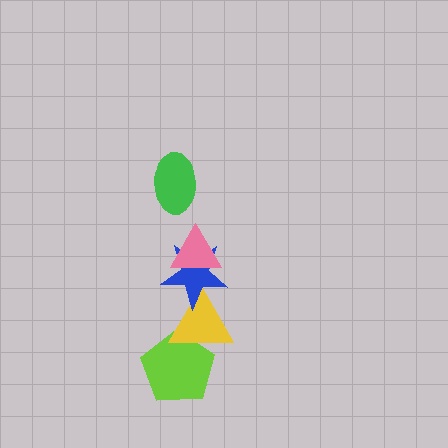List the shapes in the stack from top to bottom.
From top to bottom: the green ellipse, the pink triangle, the blue star, the yellow triangle, the lime pentagon.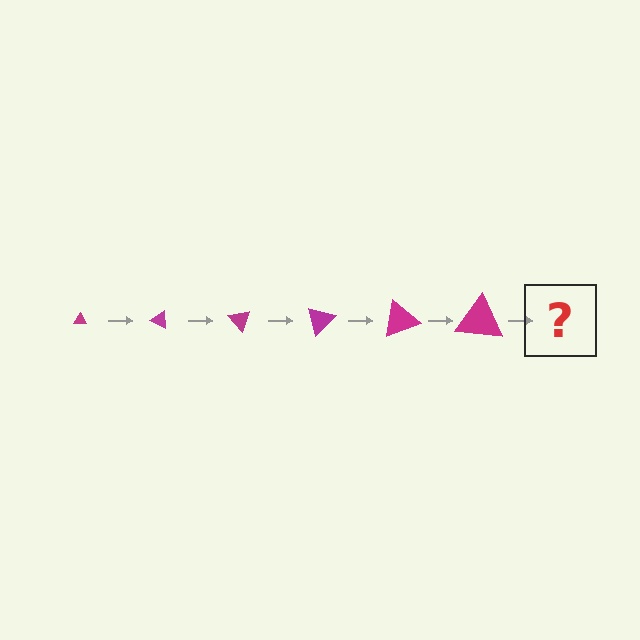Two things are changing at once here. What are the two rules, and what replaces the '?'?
The two rules are that the triangle grows larger each step and it rotates 25 degrees each step. The '?' should be a triangle, larger than the previous one and rotated 150 degrees from the start.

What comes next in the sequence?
The next element should be a triangle, larger than the previous one and rotated 150 degrees from the start.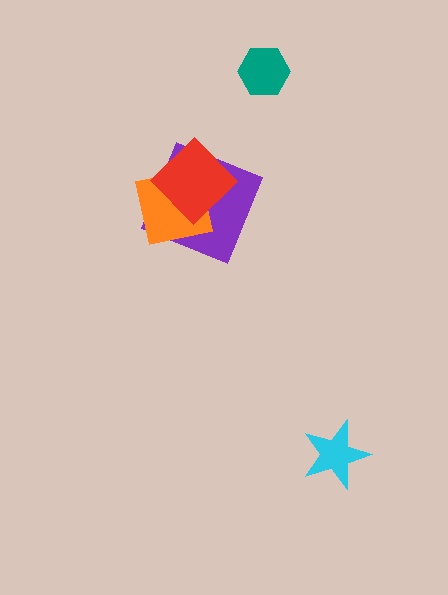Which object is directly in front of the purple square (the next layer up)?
The orange square is directly in front of the purple square.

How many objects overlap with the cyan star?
0 objects overlap with the cyan star.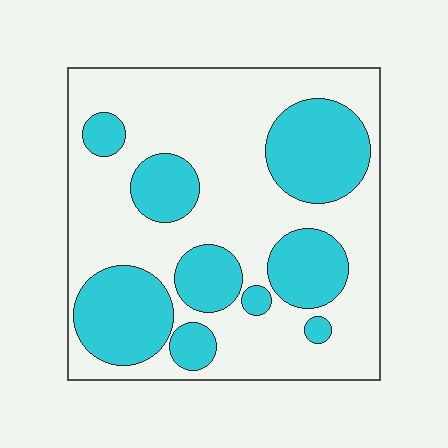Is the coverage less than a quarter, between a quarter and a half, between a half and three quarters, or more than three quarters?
Between a quarter and a half.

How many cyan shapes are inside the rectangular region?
9.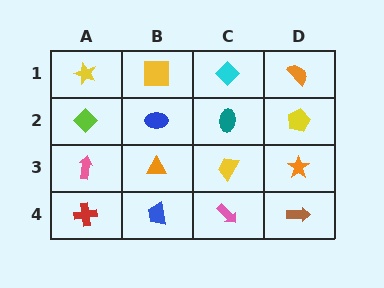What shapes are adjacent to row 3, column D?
A yellow pentagon (row 2, column D), a brown arrow (row 4, column D), a yellow trapezoid (row 3, column C).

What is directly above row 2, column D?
An orange semicircle.